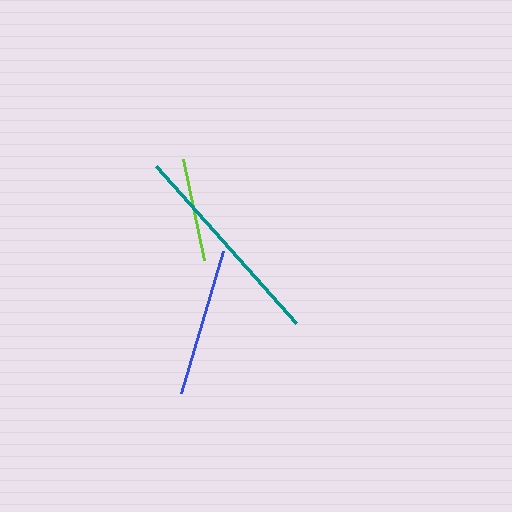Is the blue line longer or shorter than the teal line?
The teal line is longer than the blue line.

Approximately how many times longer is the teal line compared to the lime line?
The teal line is approximately 2.0 times the length of the lime line.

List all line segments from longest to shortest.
From longest to shortest: teal, blue, lime.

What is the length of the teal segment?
The teal segment is approximately 210 pixels long.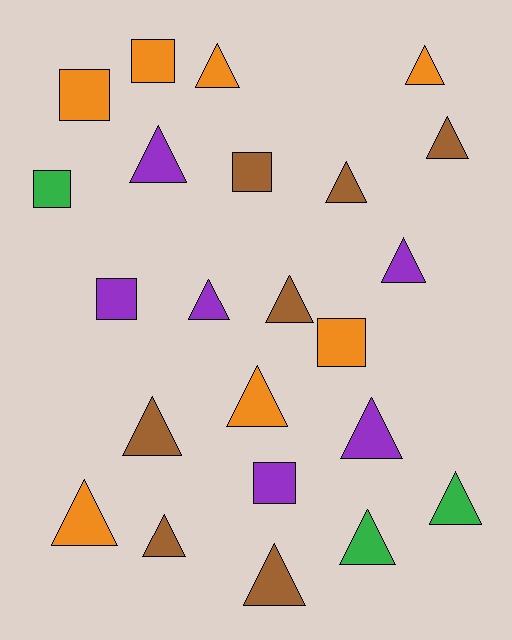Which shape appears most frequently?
Triangle, with 16 objects.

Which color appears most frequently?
Orange, with 7 objects.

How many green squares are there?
There is 1 green square.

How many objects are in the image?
There are 23 objects.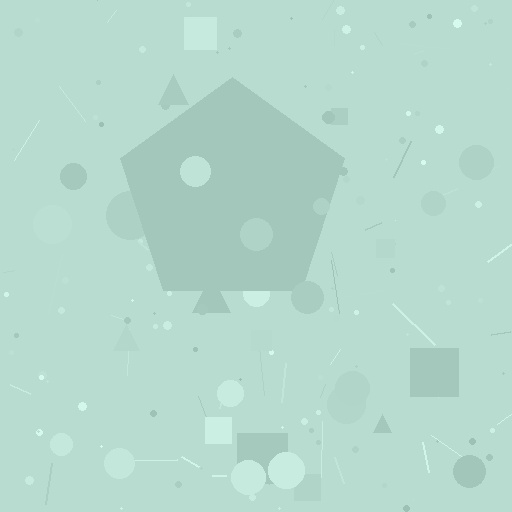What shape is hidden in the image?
A pentagon is hidden in the image.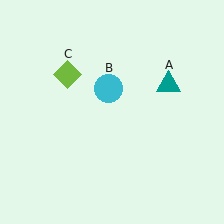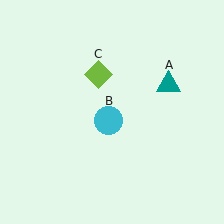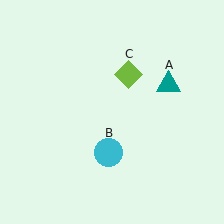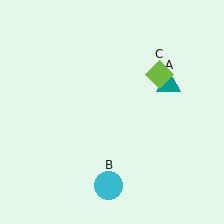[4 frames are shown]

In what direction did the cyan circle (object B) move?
The cyan circle (object B) moved down.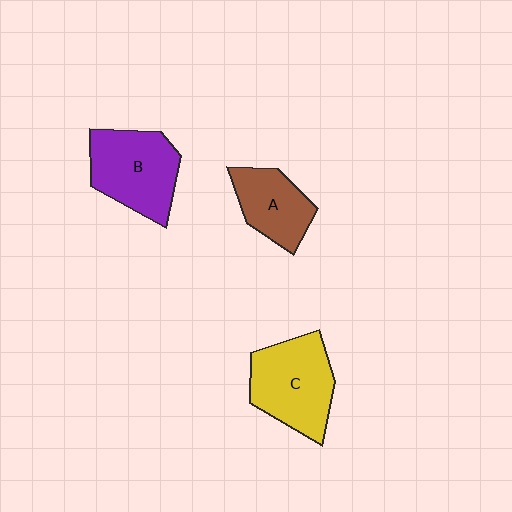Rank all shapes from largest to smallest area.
From largest to smallest: C (yellow), B (purple), A (brown).